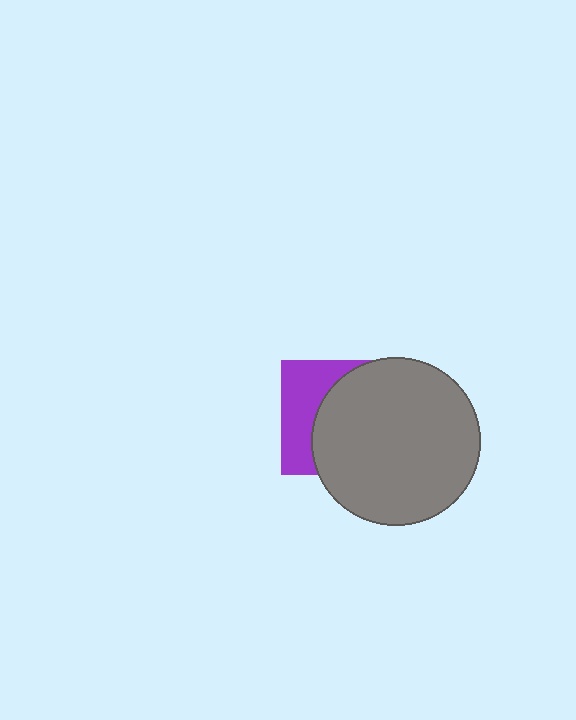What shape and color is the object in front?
The object in front is a gray circle.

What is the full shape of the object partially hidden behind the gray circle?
The partially hidden object is a purple square.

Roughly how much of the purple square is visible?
A small part of it is visible (roughly 37%).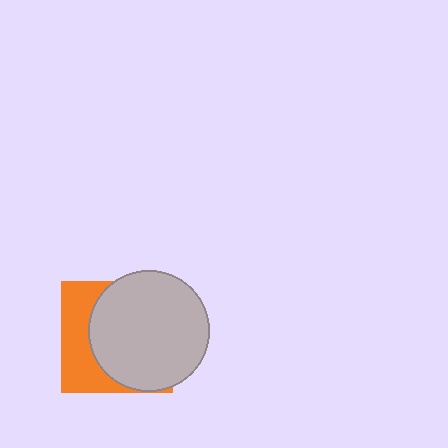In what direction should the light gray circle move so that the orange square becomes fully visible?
The light gray circle should move right. That is the shortest direction to clear the overlap and leave the orange square fully visible.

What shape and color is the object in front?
The object in front is a light gray circle.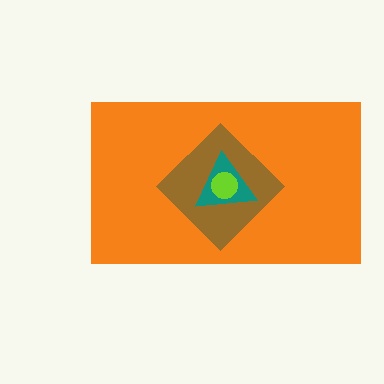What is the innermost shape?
The lime circle.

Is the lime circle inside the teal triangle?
Yes.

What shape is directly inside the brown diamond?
The teal triangle.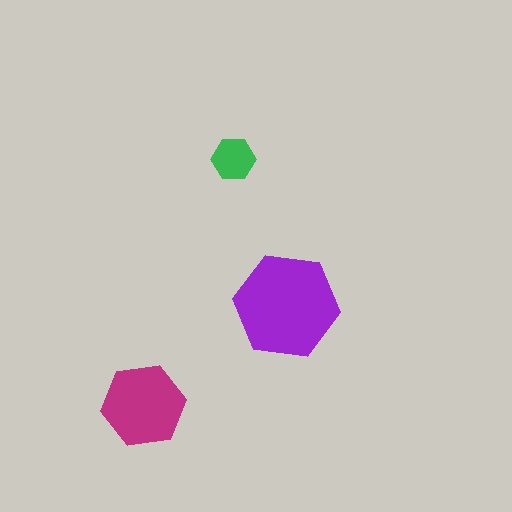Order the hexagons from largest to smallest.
the purple one, the magenta one, the green one.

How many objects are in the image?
There are 3 objects in the image.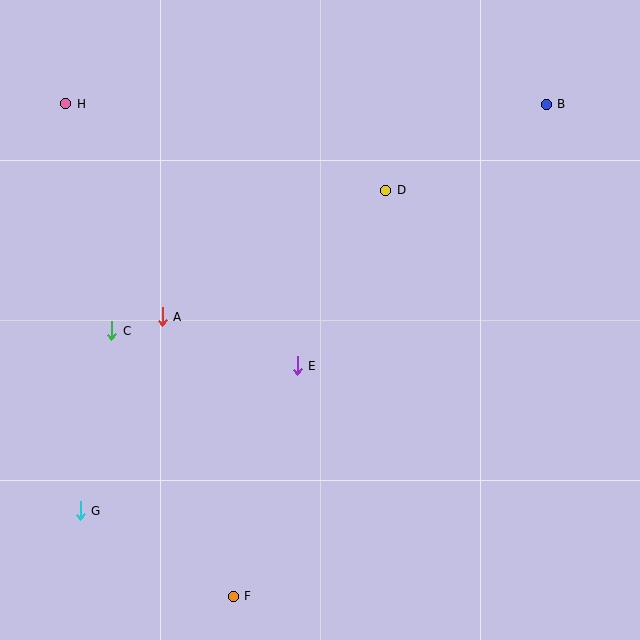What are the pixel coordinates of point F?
Point F is at (233, 596).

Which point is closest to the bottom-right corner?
Point F is closest to the bottom-right corner.